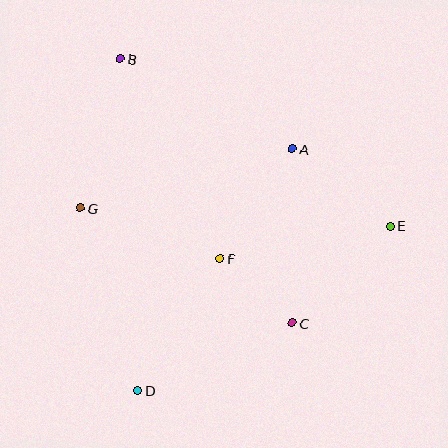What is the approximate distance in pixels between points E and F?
The distance between E and F is approximately 173 pixels.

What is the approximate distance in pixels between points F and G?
The distance between F and G is approximately 149 pixels.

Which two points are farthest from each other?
Points B and D are farthest from each other.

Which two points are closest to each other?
Points C and F are closest to each other.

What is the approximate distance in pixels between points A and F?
The distance between A and F is approximately 132 pixels.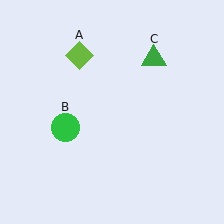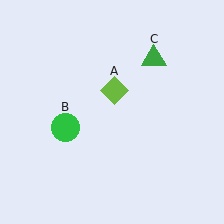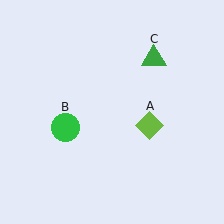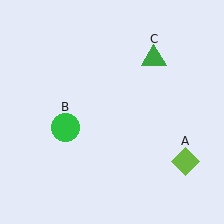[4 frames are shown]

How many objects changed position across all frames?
1 object changed position: lime diamond (object A).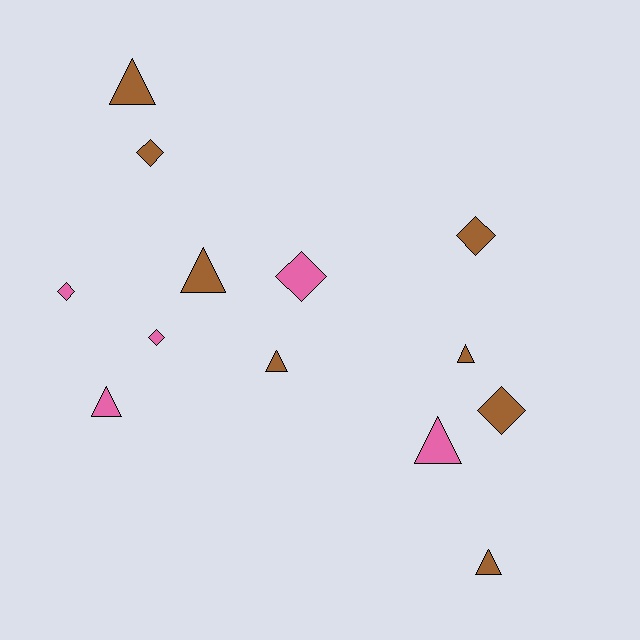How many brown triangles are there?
There are 5 brown triangles.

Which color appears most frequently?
Brown, with 8 objects.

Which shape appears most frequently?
Triangle, with 7 objects.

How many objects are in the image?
There are 13 objects.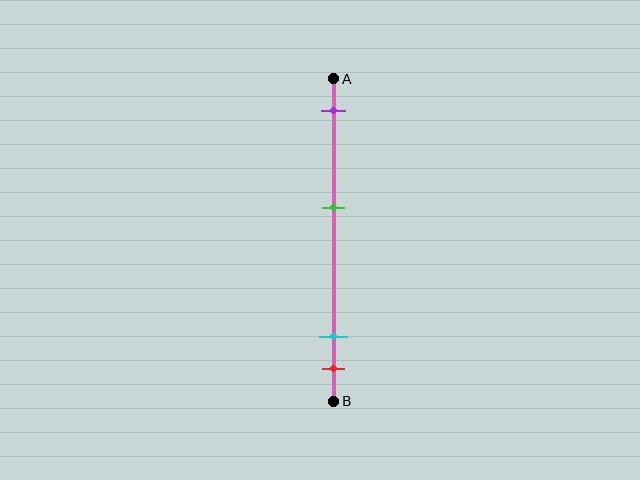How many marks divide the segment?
There are 4 marks dividing the segment.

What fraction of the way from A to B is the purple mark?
The purple mark is approximately 10% (0.1) of the way from A to B.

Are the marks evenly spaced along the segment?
No, the marks are not evenly spaced.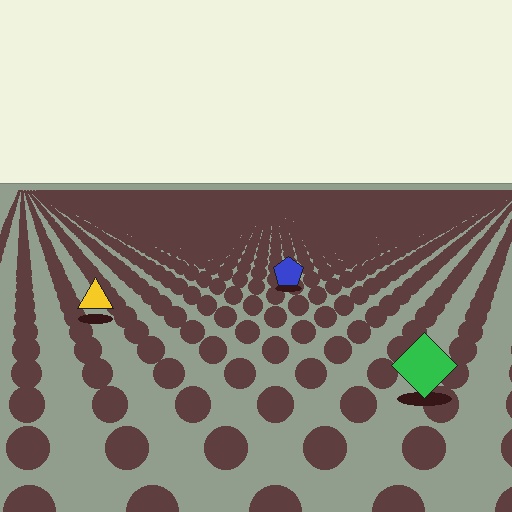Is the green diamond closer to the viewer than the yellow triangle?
Yes. The green diamond is closer — you can tell from the texture gradient: the ground texture is coarser near it.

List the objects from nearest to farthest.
From nearest to farthest: the green diamond, the yellow triangle, the blue pentagon.